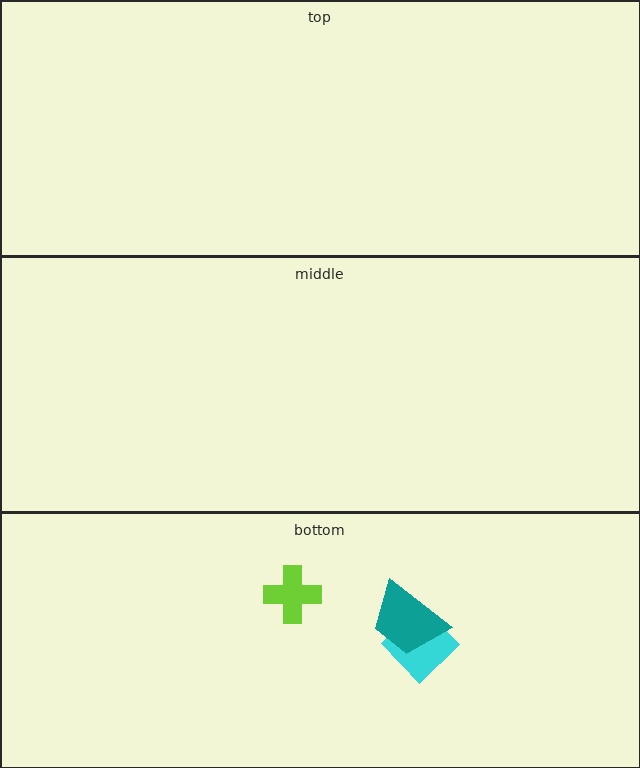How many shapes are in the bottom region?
3.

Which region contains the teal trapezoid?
The bottom region.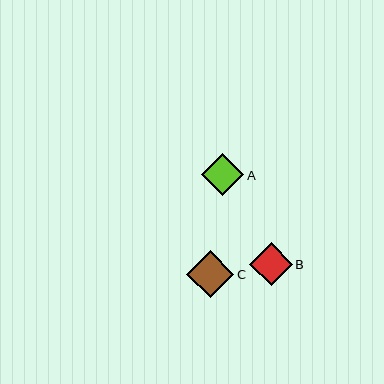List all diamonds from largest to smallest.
From largest to smallest: C, B, A.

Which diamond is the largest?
Diamond C is the largest with a size of approximately 47 pixels.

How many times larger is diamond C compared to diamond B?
Diamond C is approximately 1.1 times the size of diamond B.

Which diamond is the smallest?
Diamond A is the smallest with a size of approximately 42 pixels.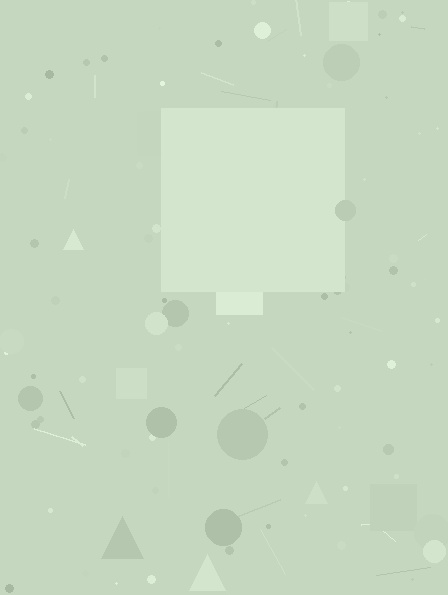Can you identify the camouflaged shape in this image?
The camouflaged shape is a square.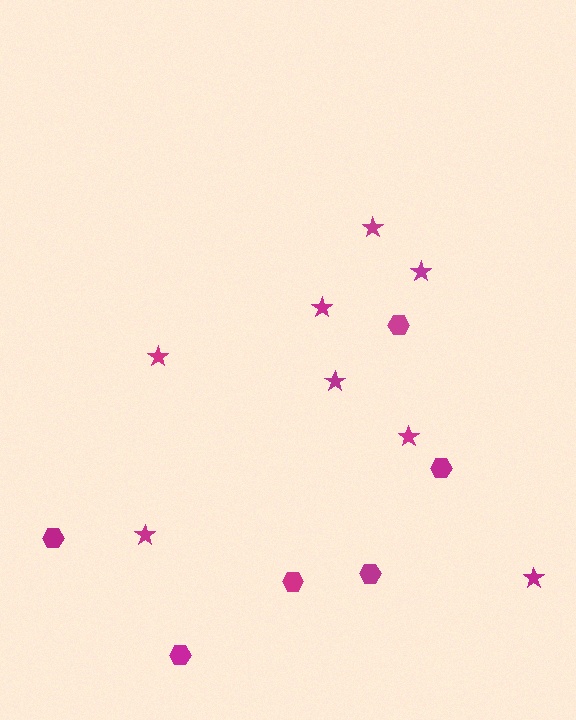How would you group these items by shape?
There are 2 groups: one group of stars (8) and one group of hexagons (6).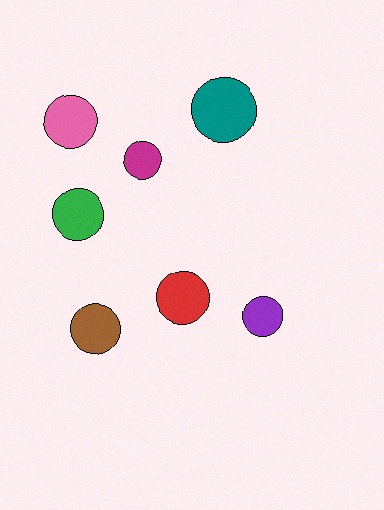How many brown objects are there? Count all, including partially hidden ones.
There is 1 brown object.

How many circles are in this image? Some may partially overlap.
There are 7 circles.